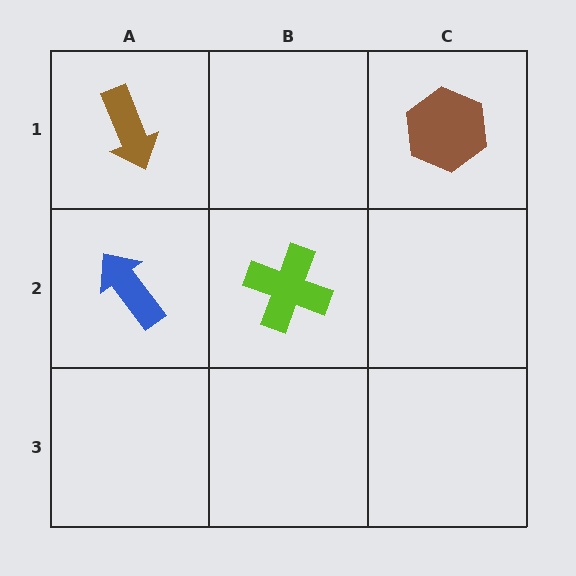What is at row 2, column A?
A blue arrow.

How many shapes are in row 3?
0 shapes.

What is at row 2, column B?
A lime cross.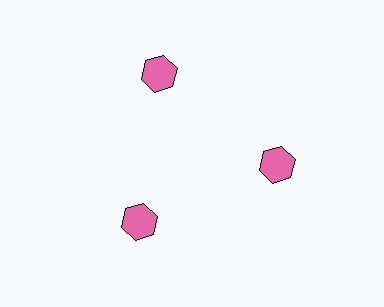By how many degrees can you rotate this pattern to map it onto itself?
The pattern maps onto itself every 120 degrees of rotation.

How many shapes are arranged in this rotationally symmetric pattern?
There are 3 shapes, arranged in 3 groups of 1.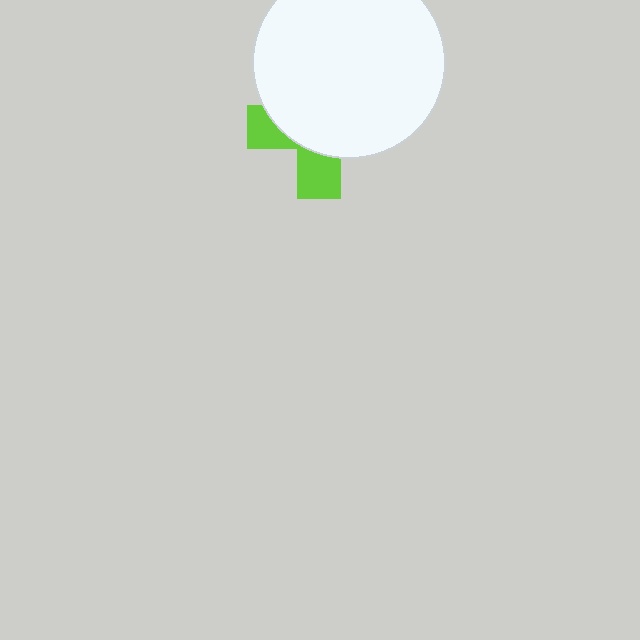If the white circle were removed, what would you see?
You would see the complete lime cross.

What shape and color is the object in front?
The object in front is a white circle.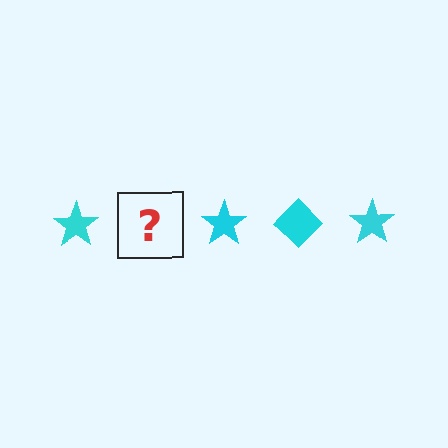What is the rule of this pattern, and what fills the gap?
The rule is that the pattern cycles through star, diamond shapes in cyan. The gap should be filled with a cyan diamond.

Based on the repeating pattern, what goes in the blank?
The blank should be a cyan diamond.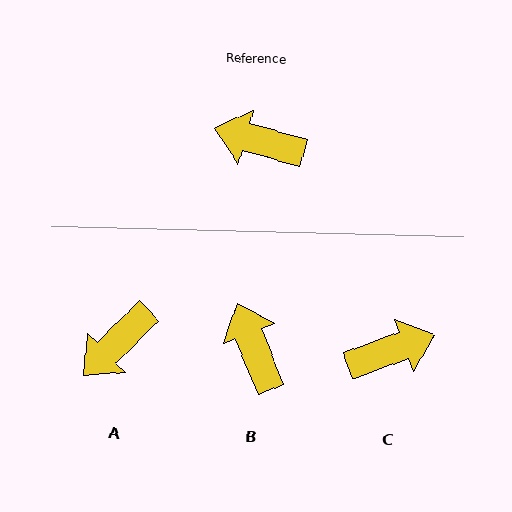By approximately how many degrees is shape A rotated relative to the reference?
Approximately 60 degrees counter-clockwise.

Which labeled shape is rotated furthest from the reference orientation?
C, about 144 degrees away.